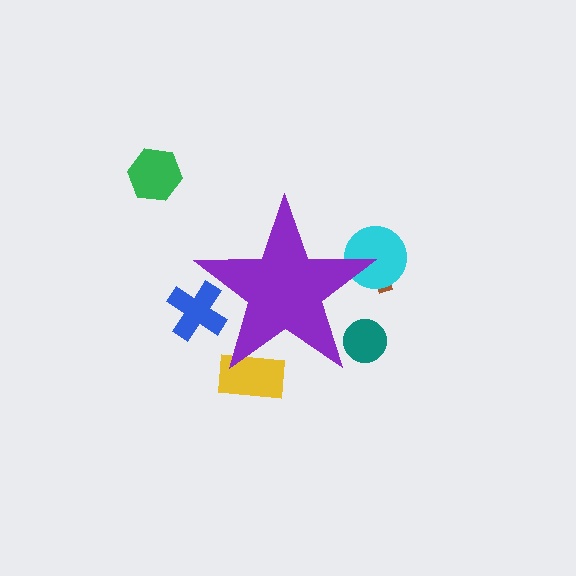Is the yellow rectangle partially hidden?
Yes, the yellow rectangle is partially hidden behind the purple star.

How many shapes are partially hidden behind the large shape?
5 shapes are partially hidden.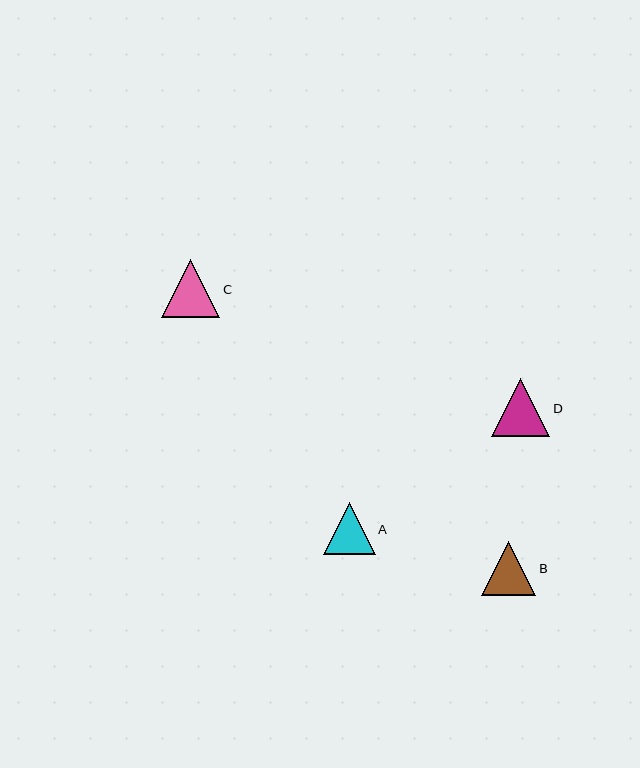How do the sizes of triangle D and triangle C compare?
Triangle D and triangle C are approximately the same size.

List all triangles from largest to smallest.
From largest to smallest: D, C, B, A.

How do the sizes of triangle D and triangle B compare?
Triangle D and triangle B are approximately the same size.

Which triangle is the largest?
Triangle D is the largest with a size of approximately 58 pixels.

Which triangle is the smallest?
Triangle A is the smallest with a size of approximately 52 pixels.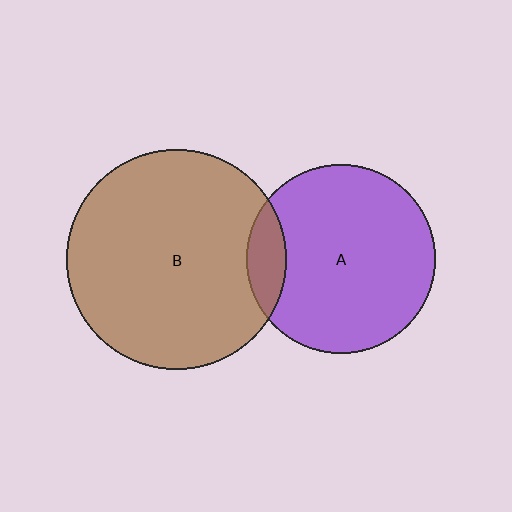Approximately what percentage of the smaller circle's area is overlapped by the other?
Approximately 10%.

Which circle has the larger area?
Circle B (brown).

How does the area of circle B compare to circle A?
Approximately 1.4 times.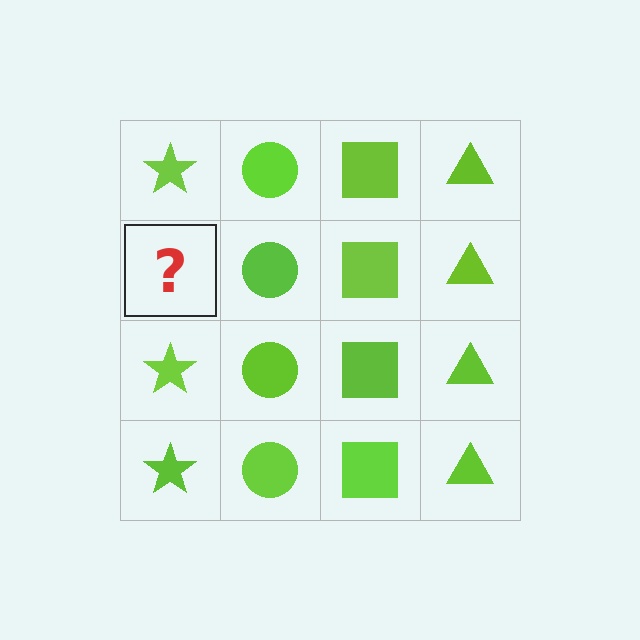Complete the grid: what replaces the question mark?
The question mark should be replaced with a lime star.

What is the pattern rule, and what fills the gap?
The rule is that each column has a consistent shape. The gap should be filled with a lime star.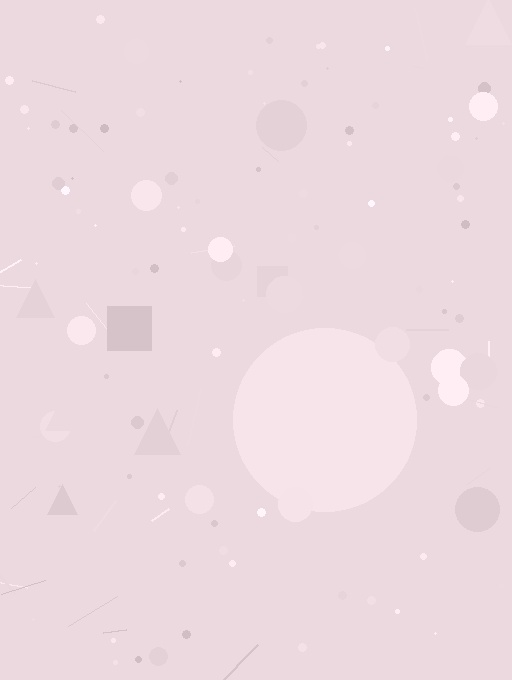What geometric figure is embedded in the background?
A circle is embedded in the background.